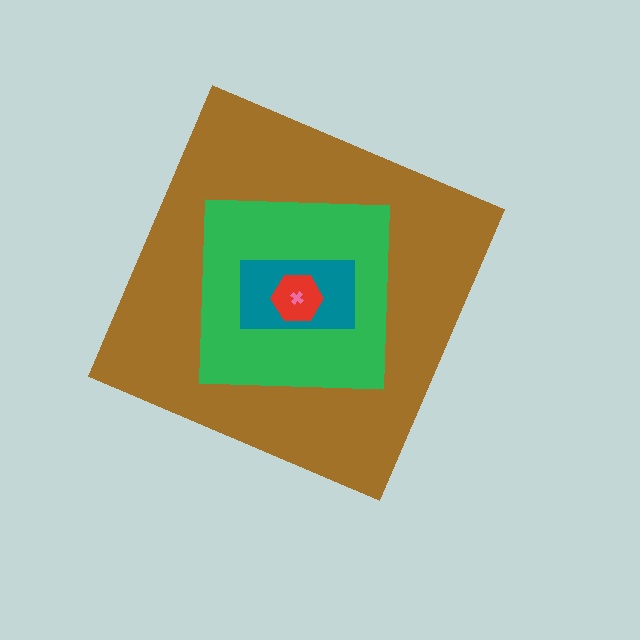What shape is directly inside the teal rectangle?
The red hexagon.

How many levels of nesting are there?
5.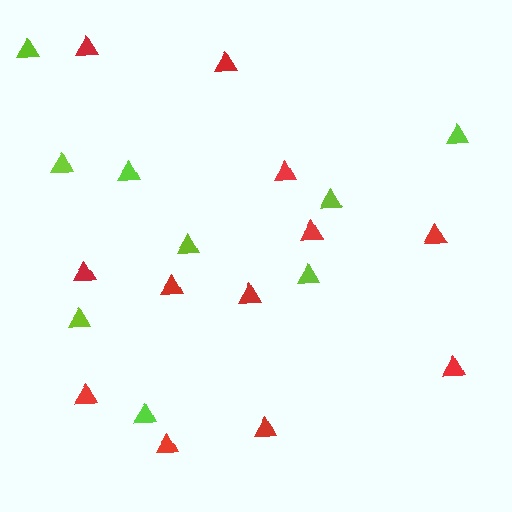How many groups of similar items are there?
There are 2 groups: one group of red triangles (12) and one group of lime triangles (9).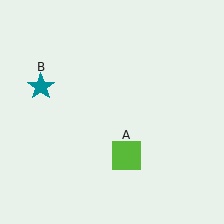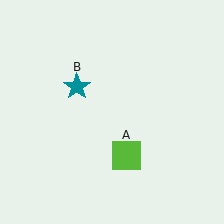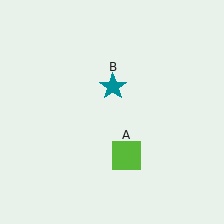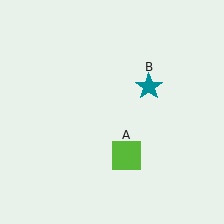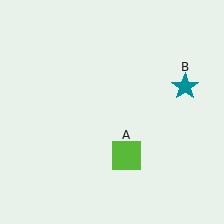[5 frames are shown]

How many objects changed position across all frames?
1 object changed position: teal star (object B).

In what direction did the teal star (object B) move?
The teal star (object B) moved right.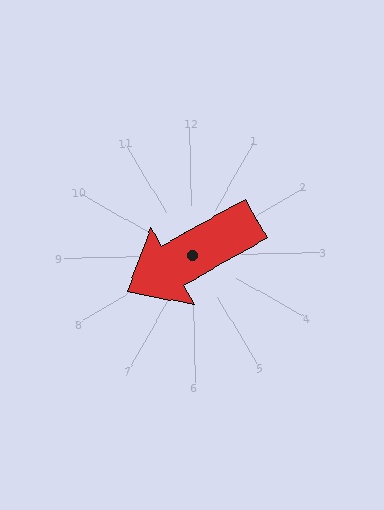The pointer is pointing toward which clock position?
Roughly 8 o'clock.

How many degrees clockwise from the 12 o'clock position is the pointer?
Approximately 242 degrees.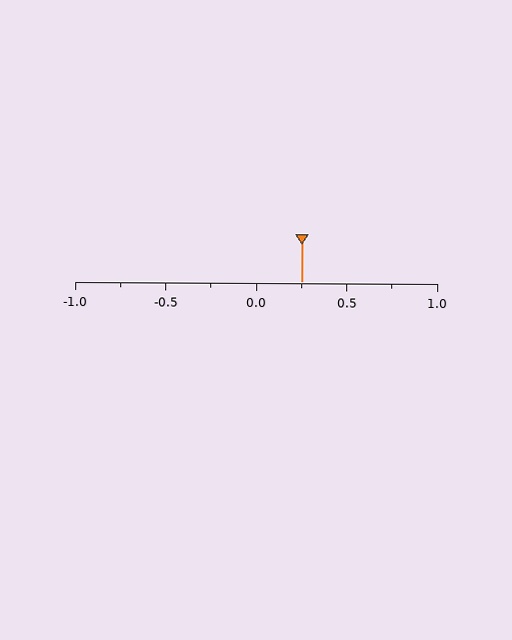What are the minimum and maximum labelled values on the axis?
The axis runs from -1.0 to 1.0.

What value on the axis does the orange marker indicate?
The marker indicates approximately 0.25.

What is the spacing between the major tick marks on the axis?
The major ticks are spaced 0.5 apart.